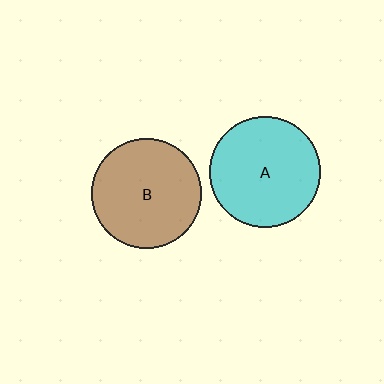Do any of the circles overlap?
No, none of the circles overlap.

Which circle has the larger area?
Circle A (cyan).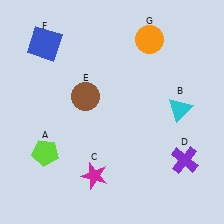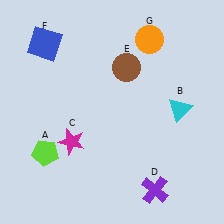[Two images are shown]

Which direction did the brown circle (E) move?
The brown circle (E) moved right.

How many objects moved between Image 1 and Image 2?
3 objects moved between the two images.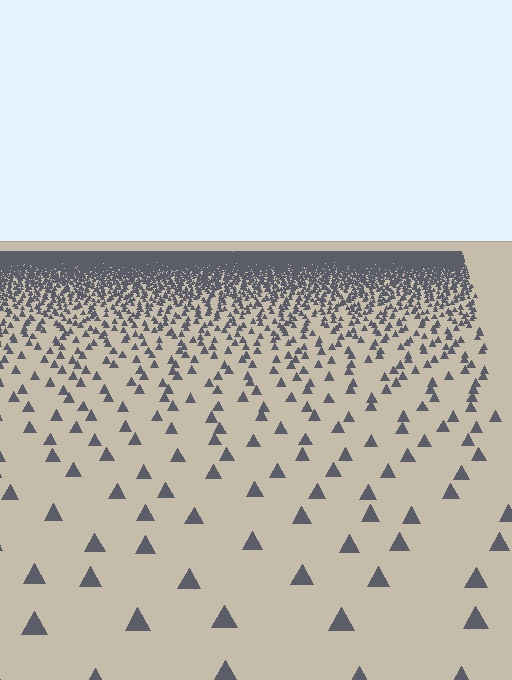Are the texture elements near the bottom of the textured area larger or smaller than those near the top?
Larger. Near the bottom, elements are closer to the viewer and appear at a bigger on-screen size.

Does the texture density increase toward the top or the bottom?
Density increases toward the top.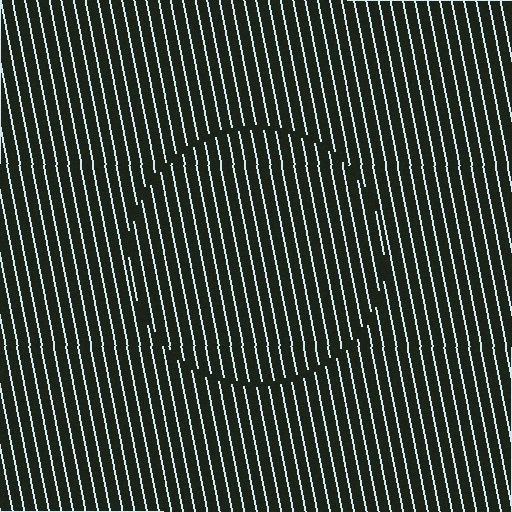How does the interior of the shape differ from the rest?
The interior of the shape contains the same grating, shifted by half a period — the contour is defined by the phase discontinuity where line-ends from the inner and outer gratings abut.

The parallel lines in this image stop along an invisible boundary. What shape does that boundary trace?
An illusory circle. The interior of the shape contains the same grating, shifted by half a period — the contour is defined by the phase discontinuity where line-ends from the inner and outer gratings abut.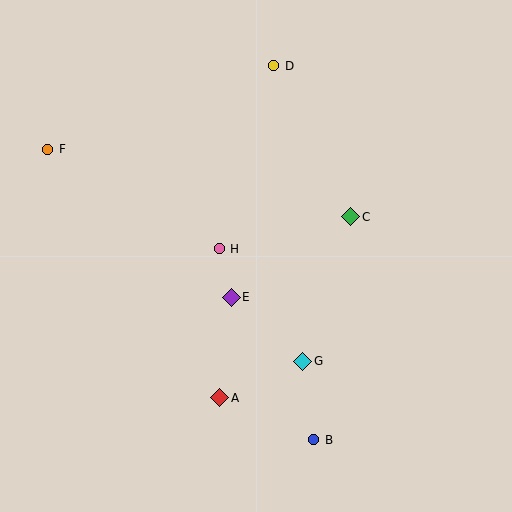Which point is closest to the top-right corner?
Point D is closest to the top-right corner.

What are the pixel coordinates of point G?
Point G is at (303, 361).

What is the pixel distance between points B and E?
The distance between B and E is 165 pixels.